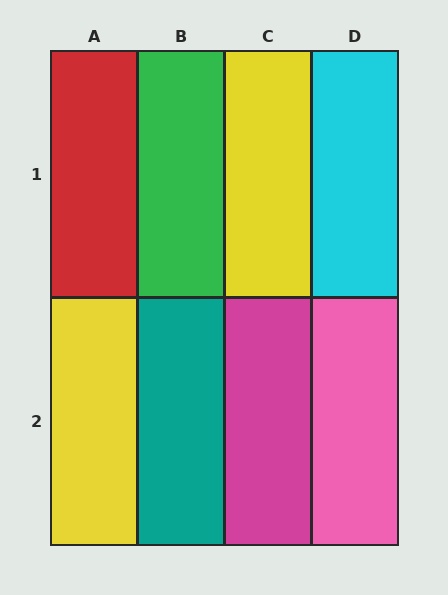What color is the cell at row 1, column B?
Green.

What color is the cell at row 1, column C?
Yellow.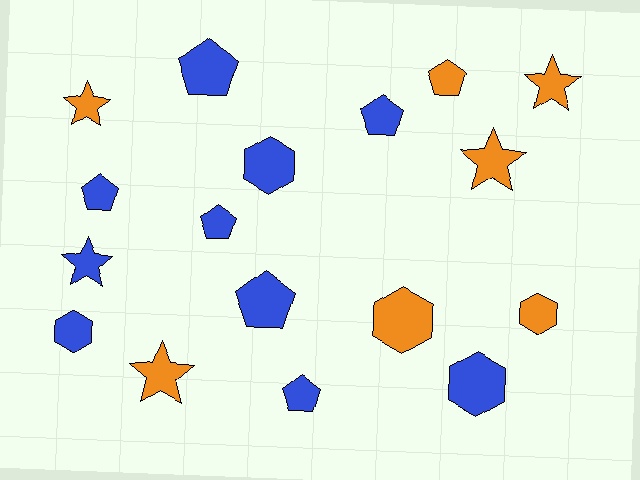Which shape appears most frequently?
Pentagon, with 7 objects.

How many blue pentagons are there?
There are 6 blue pentagons.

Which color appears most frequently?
Blue, with 10 objects.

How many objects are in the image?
There are 17 objects.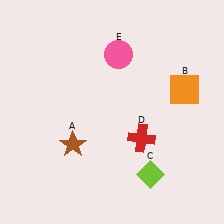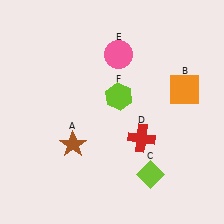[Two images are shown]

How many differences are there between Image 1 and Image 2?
There is 1 difference between the two images.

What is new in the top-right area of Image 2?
A lime hexagon (F) was added in the top-right area of Image 2.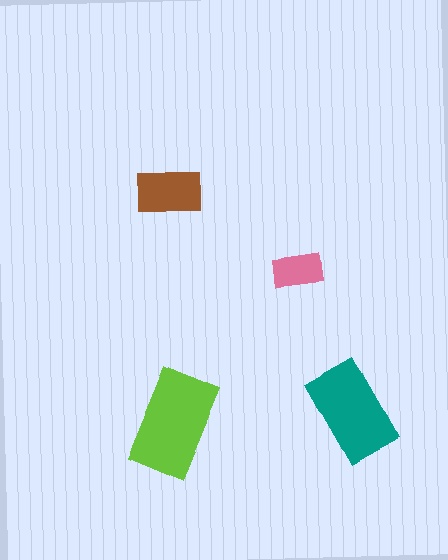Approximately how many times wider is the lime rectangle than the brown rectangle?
About 1.5 times wider.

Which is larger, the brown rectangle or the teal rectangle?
The teal one.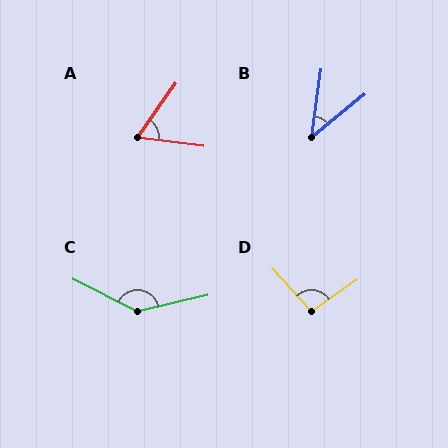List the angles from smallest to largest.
B (43°), A (63°), D (97°), C (141°).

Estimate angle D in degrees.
Approximately 97 degrees.